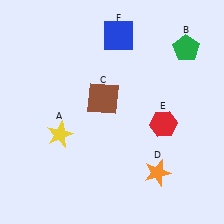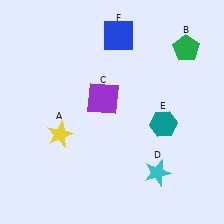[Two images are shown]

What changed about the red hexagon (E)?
In Image 1, E is red. In Image 2, it changed to teal.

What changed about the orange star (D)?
In Image 1, D is orange. In Image 2, it changed to cyan.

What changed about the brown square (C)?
In Image 1, C is brown. In Image 2, it changed to purple.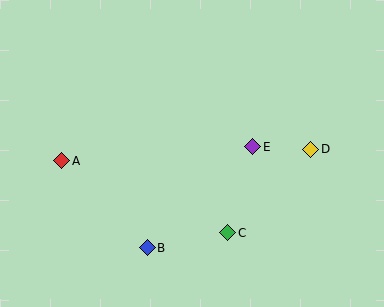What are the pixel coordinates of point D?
Point D is at (311, 149).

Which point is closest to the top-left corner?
Point A is closest to the top-left corner.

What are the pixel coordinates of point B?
Point B is at (147, 248).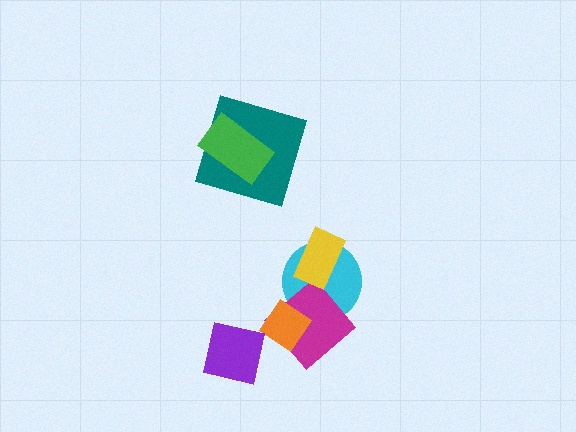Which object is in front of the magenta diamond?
The orange diamond is in front of the magenta diamond.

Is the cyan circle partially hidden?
Yes, it is partially covered by another shape.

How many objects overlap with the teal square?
1 object overlaps with the teal square.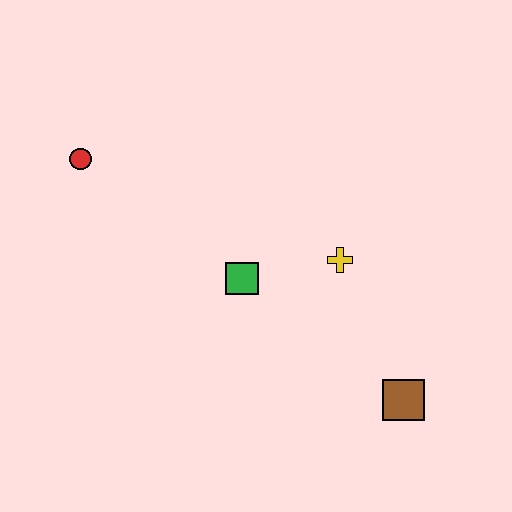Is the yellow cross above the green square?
Yes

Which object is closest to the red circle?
The green square is closest to the red circle.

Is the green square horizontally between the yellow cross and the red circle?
Yes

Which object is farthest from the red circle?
The brown square is farthest from the red circle.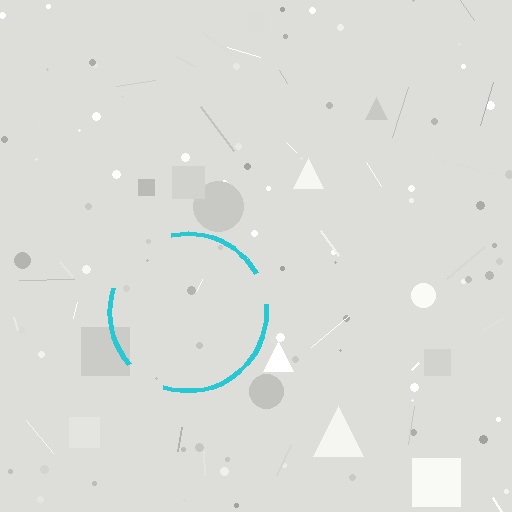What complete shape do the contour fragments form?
The contour fragments form a circle.